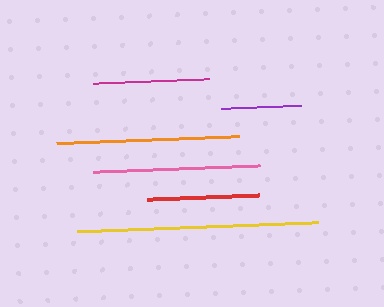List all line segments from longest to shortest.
From longest to shortest: yellow, orange, pink, magenta, red, purple.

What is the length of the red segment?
The red segment is approximately 112 pixels long.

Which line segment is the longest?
The yellow line is the longest at approximately 241 pixels.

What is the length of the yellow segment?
The yellow segment is approximately 241 pixels long.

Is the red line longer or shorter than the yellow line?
The yellow line is longer than the red line.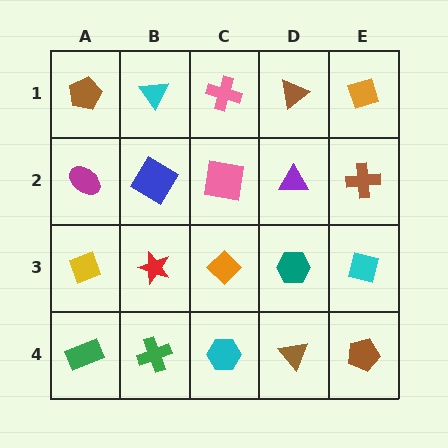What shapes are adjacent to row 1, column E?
A brown cross (row 2, column E), a brown triangle (row 1, column D).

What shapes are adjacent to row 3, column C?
A pink square (row 2, column C), a cyan hexagon (row 4, column C), a red star (row 3, column B), a teal hexagon (row 3, column D).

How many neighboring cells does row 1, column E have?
2.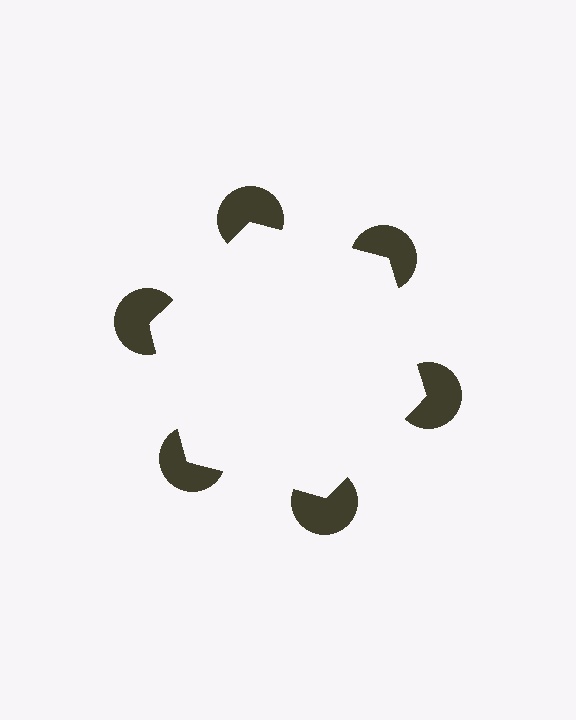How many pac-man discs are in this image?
There are 6 — one at each vertex of the illusory hexagon.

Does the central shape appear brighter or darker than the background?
It typically appears slightly brighter than the background, even though no actual brightness change is drawn.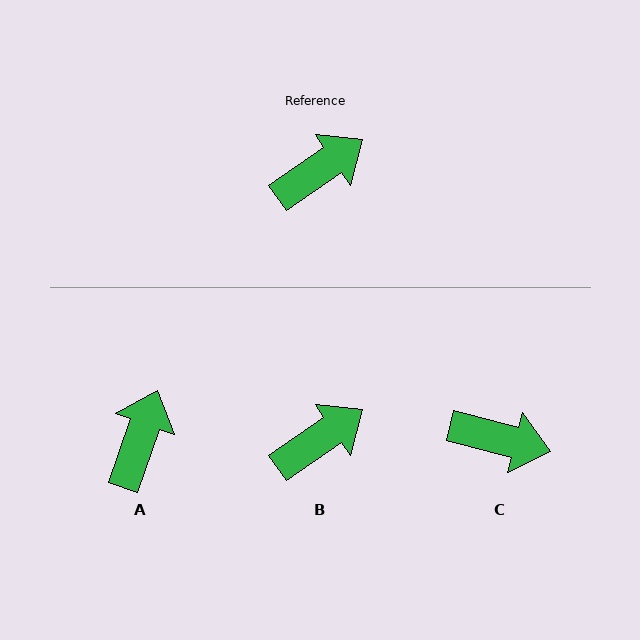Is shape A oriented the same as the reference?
No, it is off by about 36 degrees.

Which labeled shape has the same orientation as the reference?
B.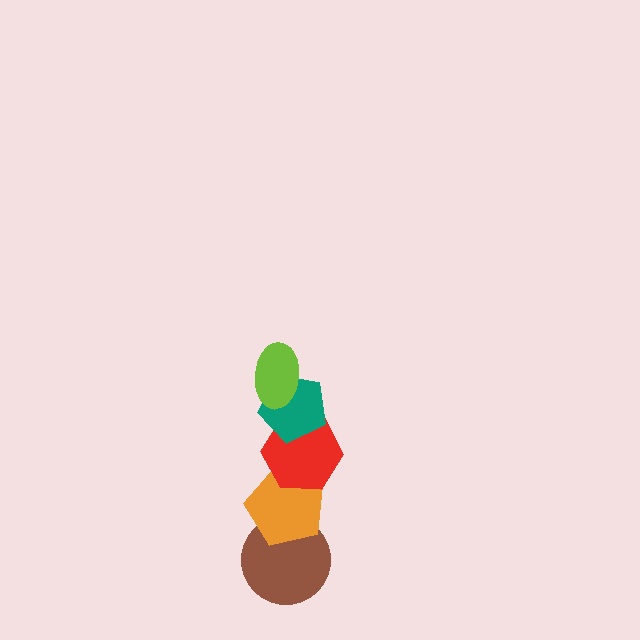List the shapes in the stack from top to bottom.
From top to bottom: the lime ellipse, the teal pentagon, the red hexagon, the orange pentagon, the brown circle.